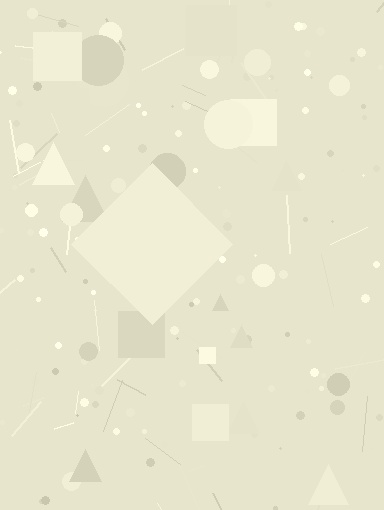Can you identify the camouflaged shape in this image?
The camouflaged shape is a diamond.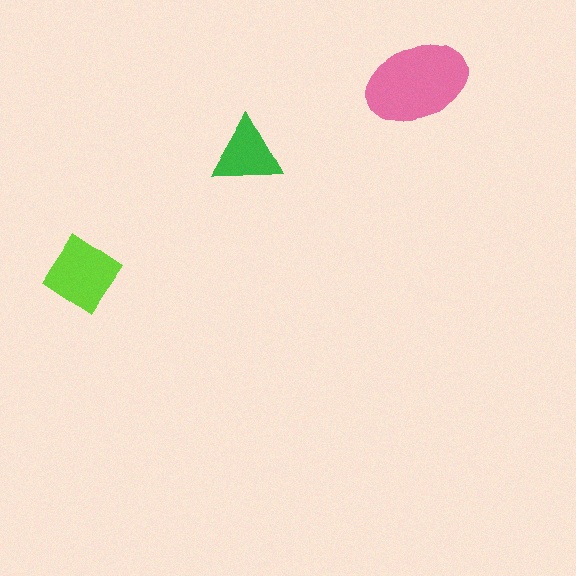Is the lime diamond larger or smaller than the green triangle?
Larger.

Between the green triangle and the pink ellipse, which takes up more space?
The pink ellipse.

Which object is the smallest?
The green triangle.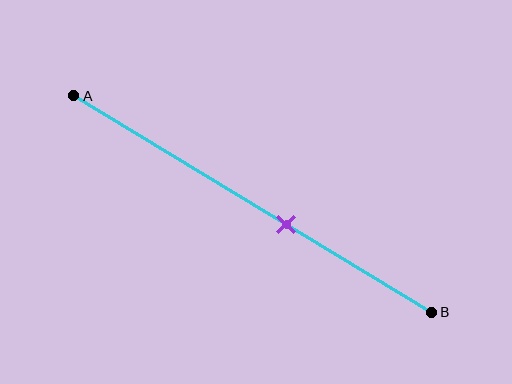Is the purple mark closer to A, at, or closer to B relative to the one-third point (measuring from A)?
The purple mark is closer to point B than the one-third point of segment AB.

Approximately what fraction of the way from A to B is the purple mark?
The purple mark is approximately 60% of the way from A to B.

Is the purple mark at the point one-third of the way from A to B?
No, the mark is at about 60% from A, not at the 33% one-third point.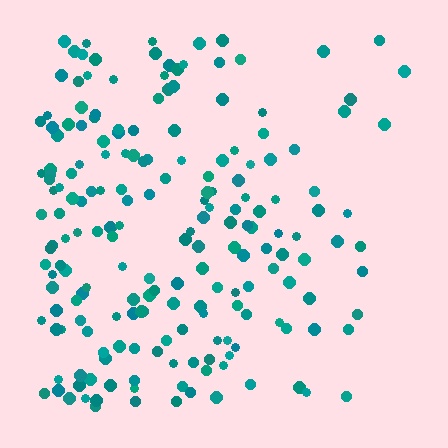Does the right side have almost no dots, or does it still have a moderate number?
Still a moderate number, just noticeably fewer than the left.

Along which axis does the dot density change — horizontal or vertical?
Horizontal.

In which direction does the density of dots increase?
From right to left, with the left side densest.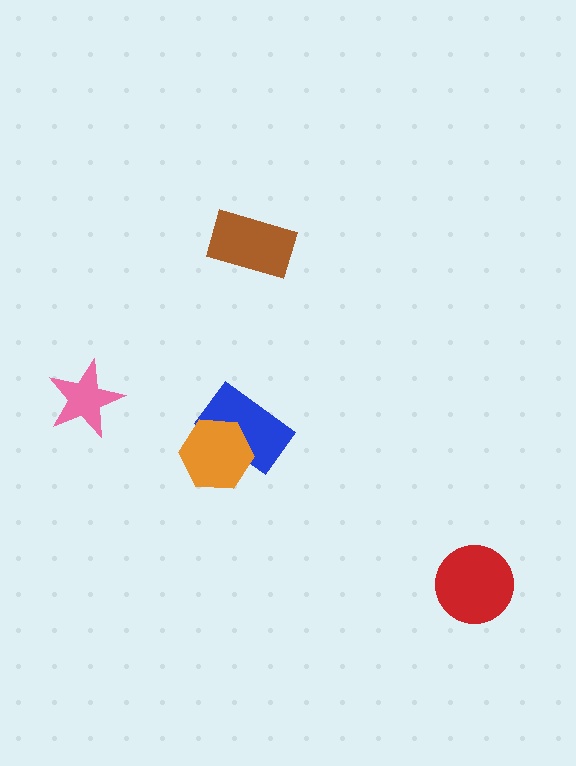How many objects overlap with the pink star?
0 objects overlap with the pink star.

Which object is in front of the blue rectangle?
The orange hexagon is in front of the blue rectangle.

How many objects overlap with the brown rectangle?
0 objects overlap with the brown rectangle.